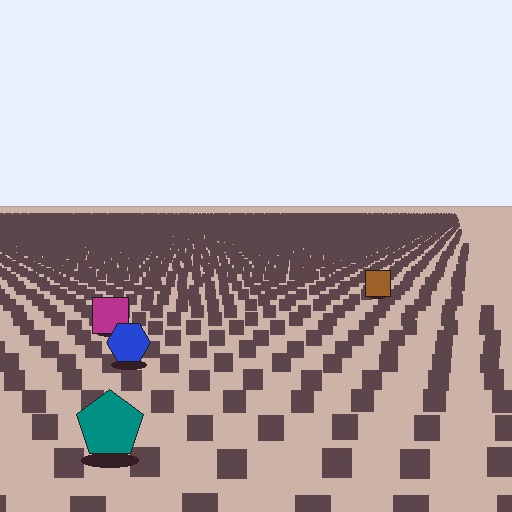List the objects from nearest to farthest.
From nearest to farthest: the teal pentagon, the blue hexagon, the magenta square, the brown square.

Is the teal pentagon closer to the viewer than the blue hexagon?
Yes. The teal pentagon is closer — you can tell from the texture gradient: the ground texture is coarser near it.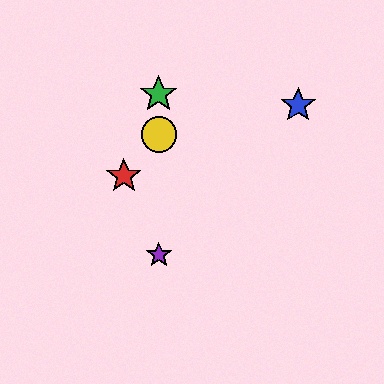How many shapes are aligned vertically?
3 shapes (the green star, the yellow circle, the purple star) are aligned vertically.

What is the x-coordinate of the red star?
The red star is at x≈124.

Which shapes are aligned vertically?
The green star, the yellow circle, the purple star are aligned vertically.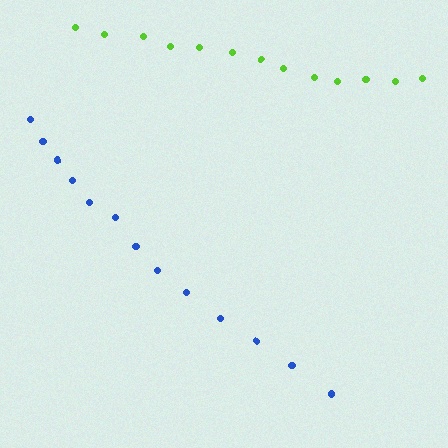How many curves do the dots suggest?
There are 2 distinct paths.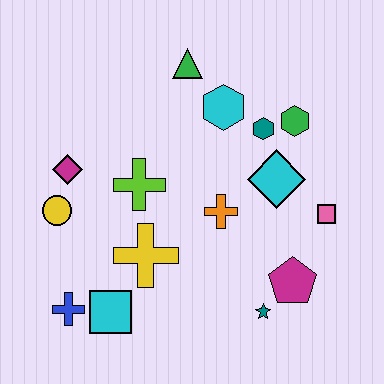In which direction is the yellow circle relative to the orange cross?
The yellow circle is to the left of the orange cross.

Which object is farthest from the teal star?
The green triangle is farthest from the teal star.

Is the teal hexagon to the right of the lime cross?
Yes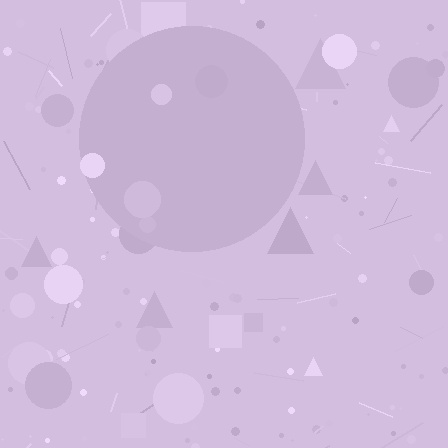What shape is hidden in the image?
A circle is hidden in the image.